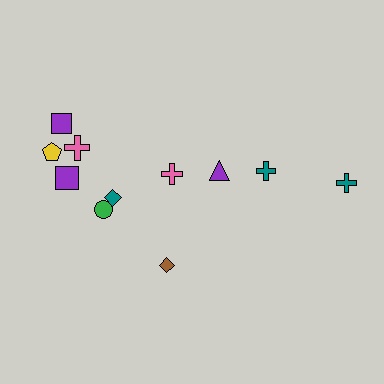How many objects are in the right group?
There are 3 objects.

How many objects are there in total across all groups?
There are 11 objects.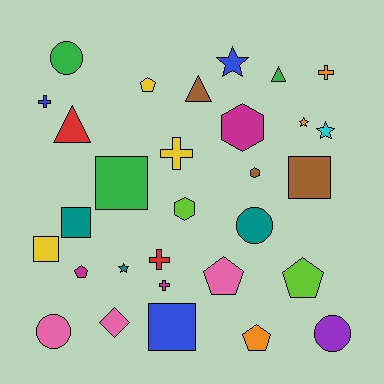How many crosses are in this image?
There are 5 crosses.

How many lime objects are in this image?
There are 2 lime objects.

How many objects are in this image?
There are 30 objects.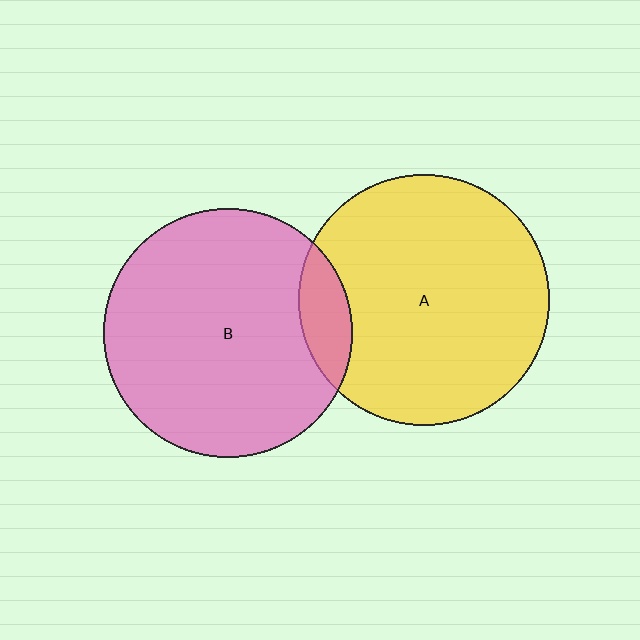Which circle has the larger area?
Circle A (yellow).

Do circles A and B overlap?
Yes.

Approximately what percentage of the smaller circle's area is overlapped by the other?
Approximately 10%.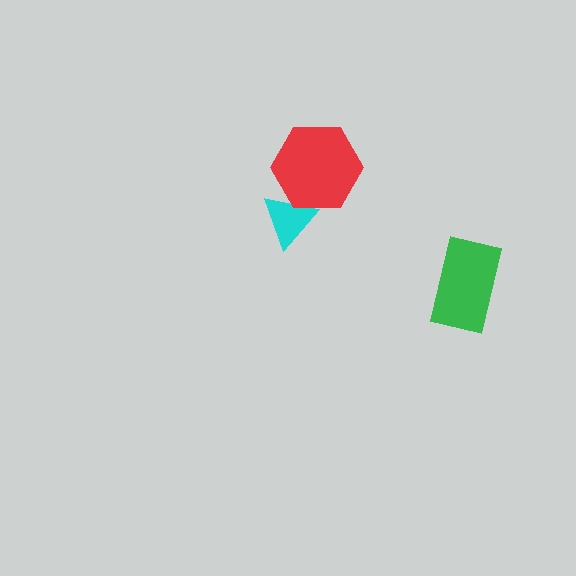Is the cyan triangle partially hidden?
Yes, it is partially covered by another shape.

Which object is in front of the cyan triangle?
The red hexagon is in front of the cyan triangle.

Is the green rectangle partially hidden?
No, no other shape covers it.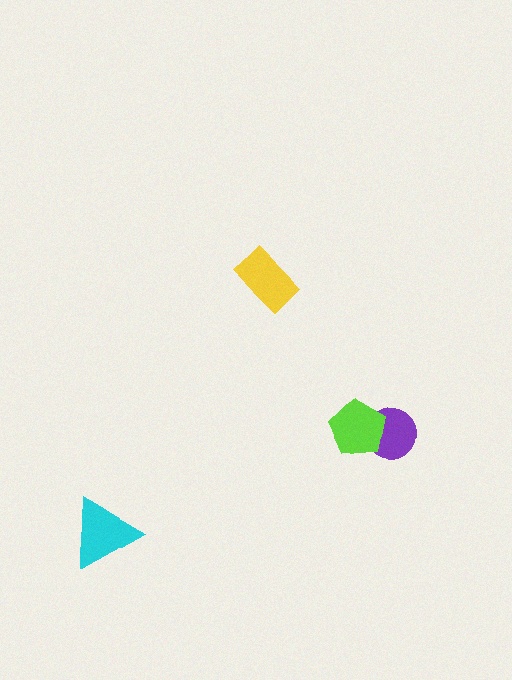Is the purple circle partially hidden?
Yes, it is partially covered by another shape.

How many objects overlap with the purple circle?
1 object overlaps with the purple circle.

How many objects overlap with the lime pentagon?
1 object overlaps with the lime pentagon.